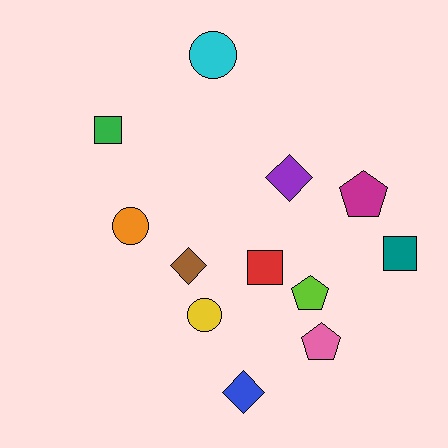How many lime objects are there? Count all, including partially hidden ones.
There is 1 lime object.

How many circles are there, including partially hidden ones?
There are 3 circles.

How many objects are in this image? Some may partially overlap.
There are 12 objects.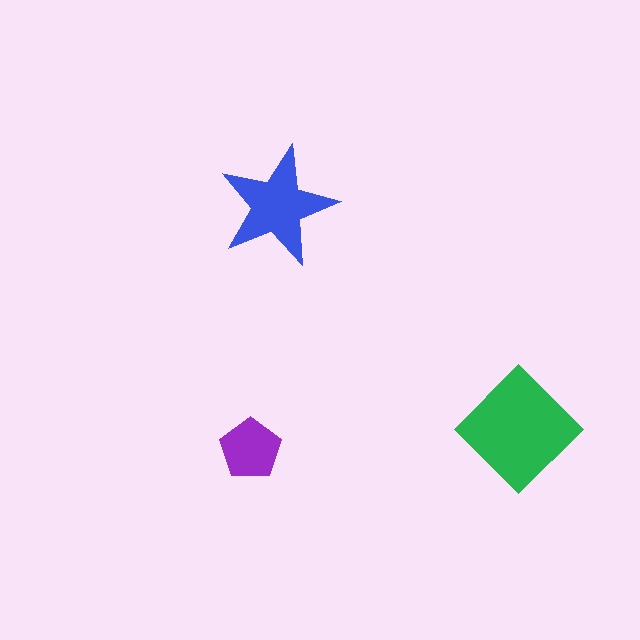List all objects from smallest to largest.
The purple pentagon, the blue star, the green diamond.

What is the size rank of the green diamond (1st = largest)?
1st.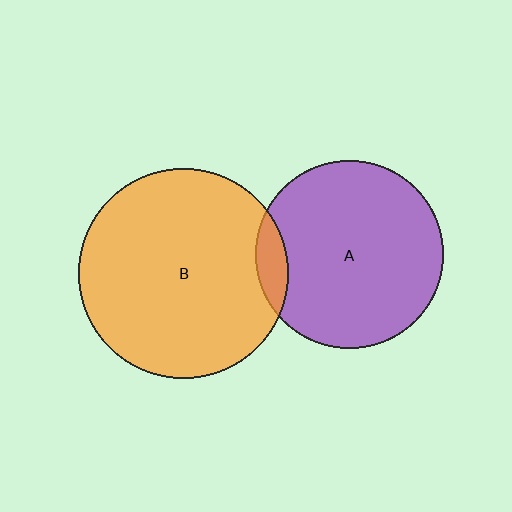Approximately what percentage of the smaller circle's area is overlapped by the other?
Approximately 10%.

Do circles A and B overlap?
Yes.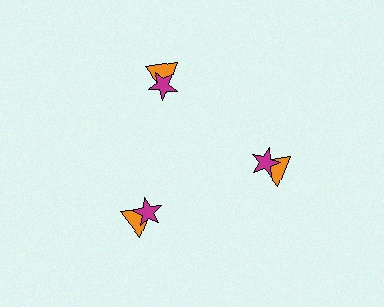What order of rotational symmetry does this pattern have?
This pattern has 3-fold rotational symmetry.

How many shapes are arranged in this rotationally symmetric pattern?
There are 6 shapes, arranged in 3 groups of 2.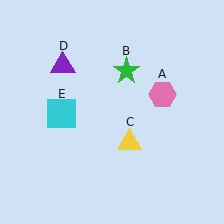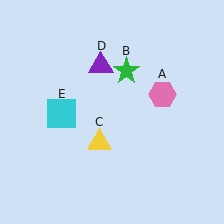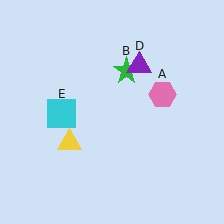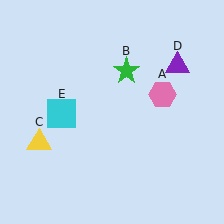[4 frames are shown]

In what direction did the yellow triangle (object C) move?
The yellow triangle (object C) moved left.